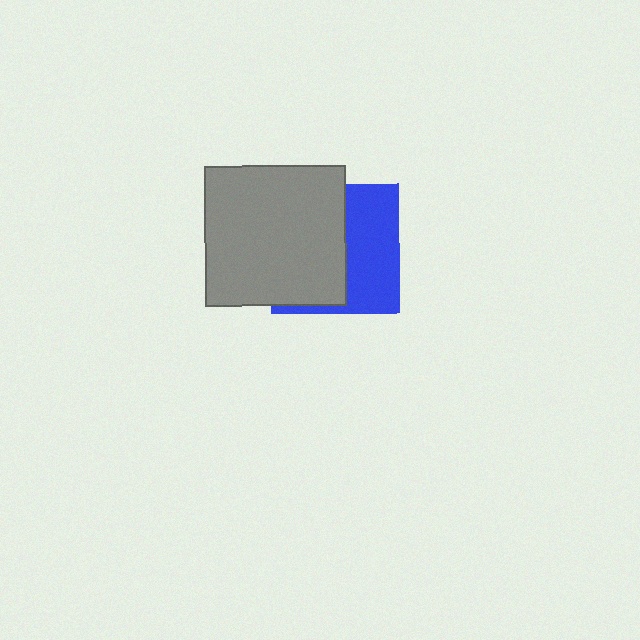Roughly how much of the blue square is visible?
A small part of it is visible (roughly 44%).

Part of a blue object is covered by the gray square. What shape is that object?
It is a square.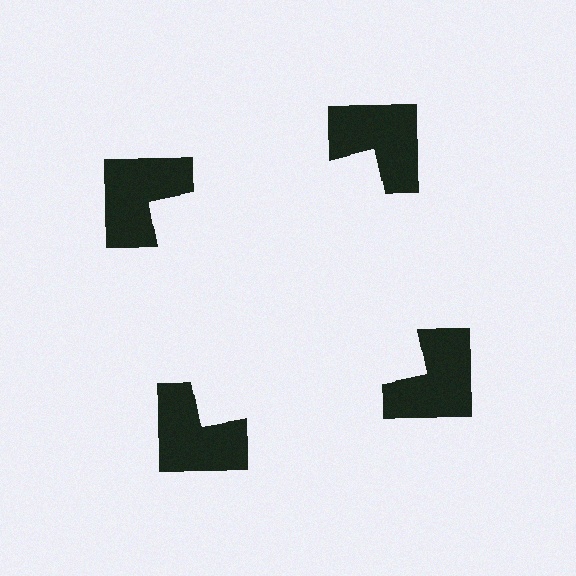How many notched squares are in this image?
There are 4 — one at each vertex of the illusory square.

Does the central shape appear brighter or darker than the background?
It typically appears slightly brighter than the background, even though no actual brightness change is drawn.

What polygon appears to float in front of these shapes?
An illusory square — its edges are inferred from the aligned wedge cuts in the notched squares, not physically drawn.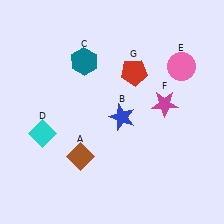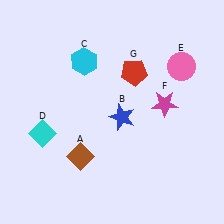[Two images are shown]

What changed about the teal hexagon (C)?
In Image 1, C is teal. In Image 2, it changed to cyan.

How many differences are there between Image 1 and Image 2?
There is 1 difference between the two images.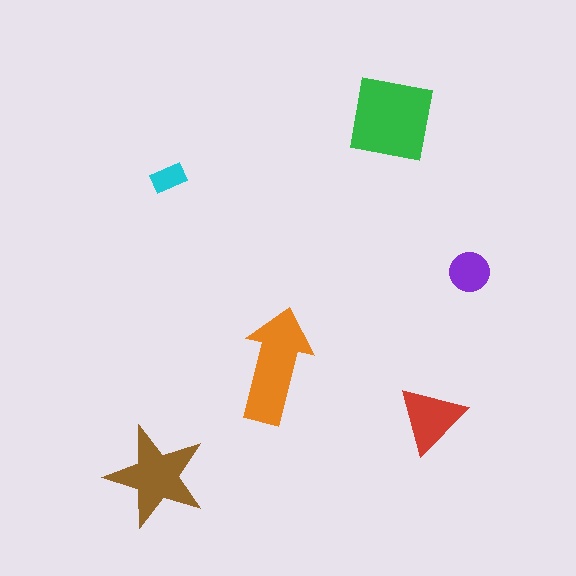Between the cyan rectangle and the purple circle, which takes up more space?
The purple circle.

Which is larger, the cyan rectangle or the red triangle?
The red triangle.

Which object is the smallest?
The cyan rectangle.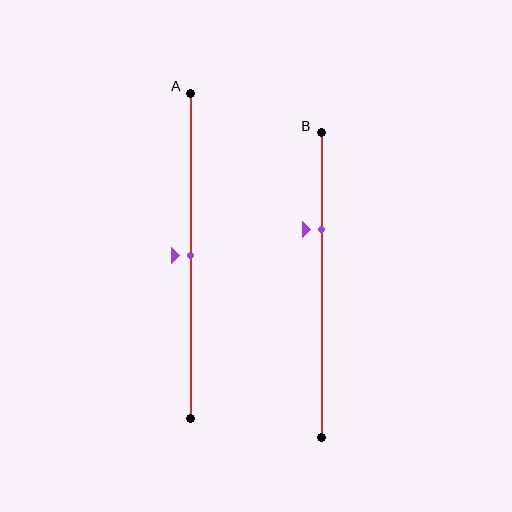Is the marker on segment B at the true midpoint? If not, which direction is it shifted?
No, the marker on segment B is shifted upward by about 18% of the segment length.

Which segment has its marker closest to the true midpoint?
Segment A has its marker closest to the true midpoint.